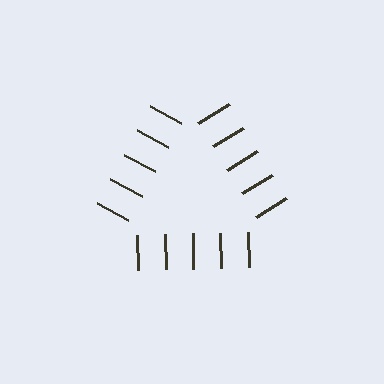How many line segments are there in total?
15 — 5 along each of the 3 edges.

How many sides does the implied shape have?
3 sides — the line-ends trace a triangle.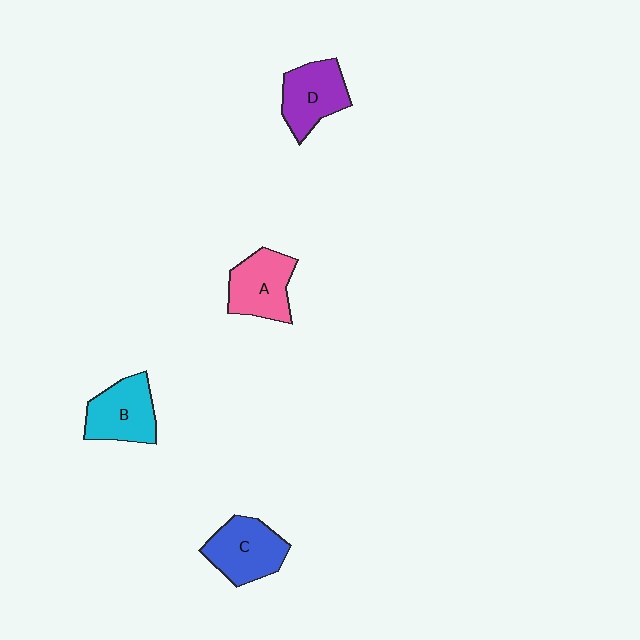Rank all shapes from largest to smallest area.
From largest to smallest: C (blue), B (cyan), A (pink), D (purple).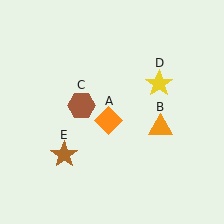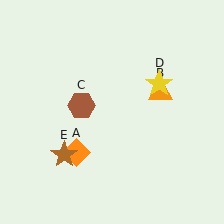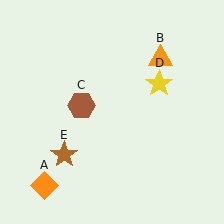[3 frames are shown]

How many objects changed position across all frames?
2 objects changed position: orange diamond (object A), orange triangle (object B).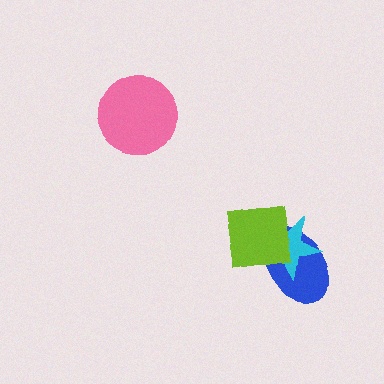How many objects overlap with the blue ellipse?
2 objects overlap with the blue ellipse.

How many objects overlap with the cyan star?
2 objects overlap with the cyan star.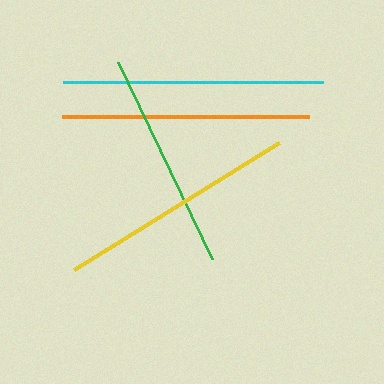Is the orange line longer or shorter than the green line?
The orange line is longer than the green line.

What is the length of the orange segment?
The orange segment is approximately 247 pixels long.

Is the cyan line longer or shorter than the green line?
The cyan line is longer than the green line.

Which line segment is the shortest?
The green line is the shortest at approximately 219 pixels.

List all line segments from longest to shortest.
From longest to shortest: cyan, orange, yellow, green.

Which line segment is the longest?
The cyan line is the longest at approximately 260 pixels.